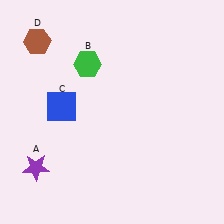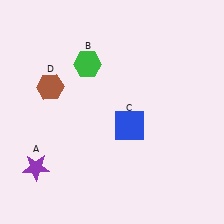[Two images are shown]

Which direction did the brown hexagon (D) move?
The brown hexagon (D) moved down.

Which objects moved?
The objects that moved are: the blue square (C), the brown hexagon (D).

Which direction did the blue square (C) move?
The blue square (C) moved right.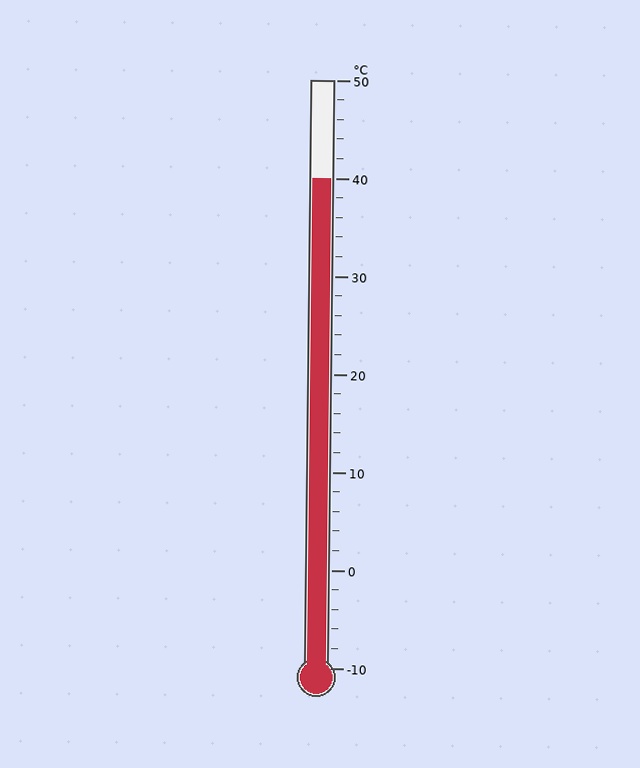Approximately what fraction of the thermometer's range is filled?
The thermometer is filled to approximately 85% of its range.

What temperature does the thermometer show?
The thermometer shows approximately 40°C.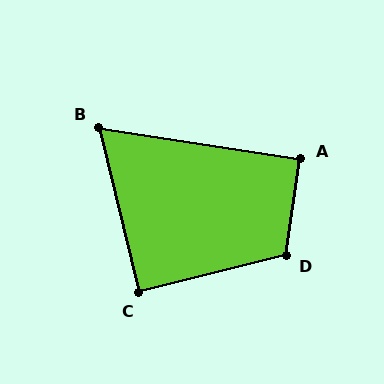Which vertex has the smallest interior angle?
B, at approximately 68 degrees.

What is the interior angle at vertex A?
Approximately 90 degrees (approximately right).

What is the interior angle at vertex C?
Approximately 90 degrees (approximately right).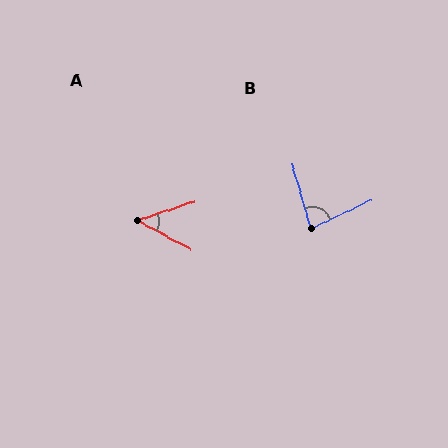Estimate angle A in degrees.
Approximately 47 degrees.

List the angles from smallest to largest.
A (47°), B (81°).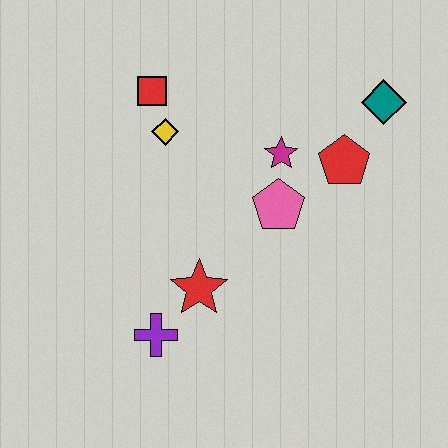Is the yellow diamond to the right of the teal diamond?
No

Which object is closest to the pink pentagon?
The magenta star is closest to the pink pentagon.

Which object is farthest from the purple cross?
The teal diamond is farthest from the purple cross.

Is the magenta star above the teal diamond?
No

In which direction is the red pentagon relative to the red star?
The red pentagon is to the right of the red star.